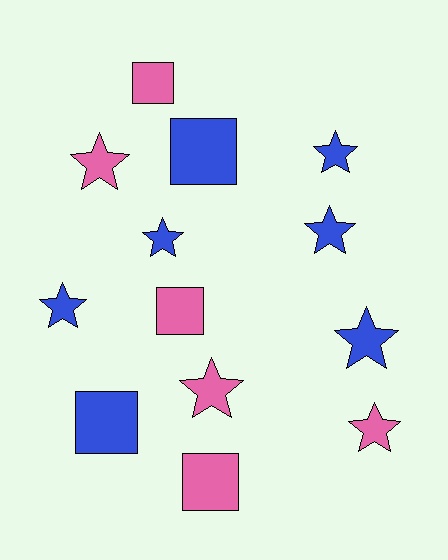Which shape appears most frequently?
Star, with 8 objects.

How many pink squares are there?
There are 3 pink squares.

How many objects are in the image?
There are 13 objects.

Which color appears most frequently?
Blue, with 7 objects.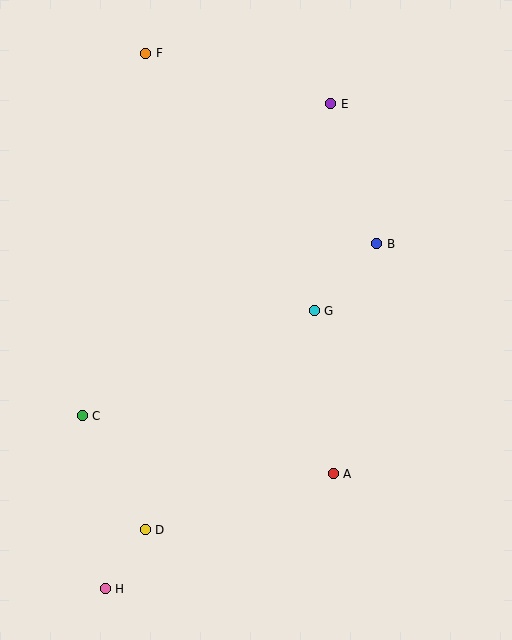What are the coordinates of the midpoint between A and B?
The midpoint between A and B is at (355, 359).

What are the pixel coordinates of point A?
Point A is at (333, 474).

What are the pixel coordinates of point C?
Point C is at (82, 416).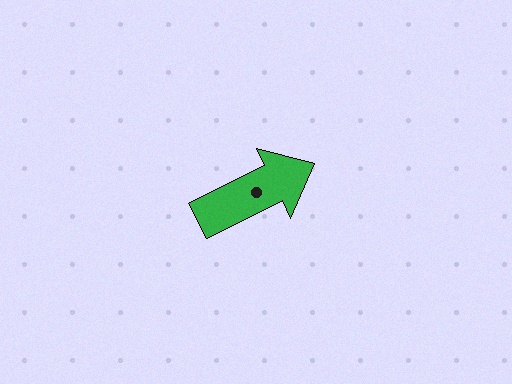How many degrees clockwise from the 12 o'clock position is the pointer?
Approximately 64 degrees.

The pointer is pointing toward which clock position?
Roughly 2 o'clock.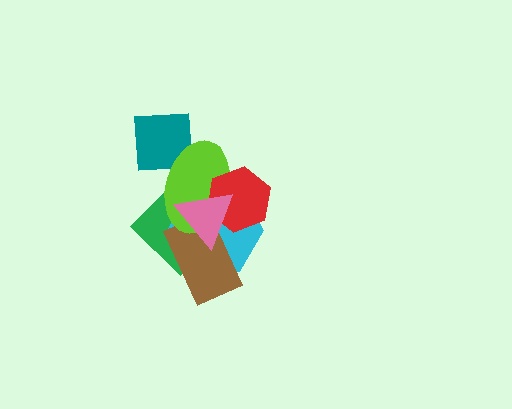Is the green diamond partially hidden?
Yes, it is partially covered by another shape.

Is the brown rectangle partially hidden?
Yes, it is partially covered by another shape.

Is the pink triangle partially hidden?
No, no other shape covers it.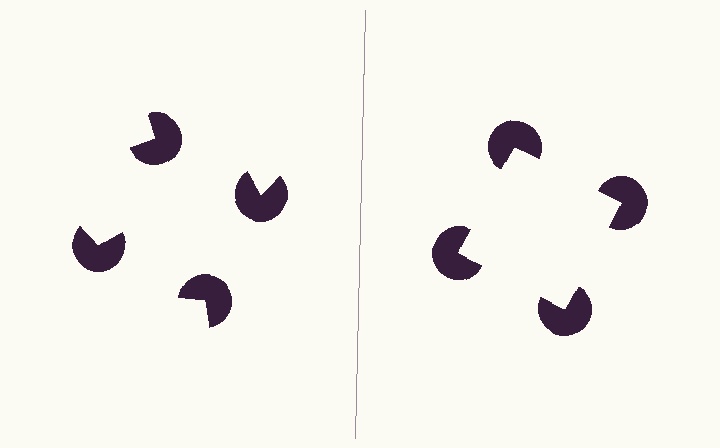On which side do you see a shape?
An illusory square appears on the right side. On the left side the wedge cuts are rotated, so no coherent shape forms.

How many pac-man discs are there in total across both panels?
8 — 4 on each side.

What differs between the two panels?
The pac-man discs are positioned identically on both sides; only the wedge orientations differ. On the right they align to a square; on the left they are misaligned.